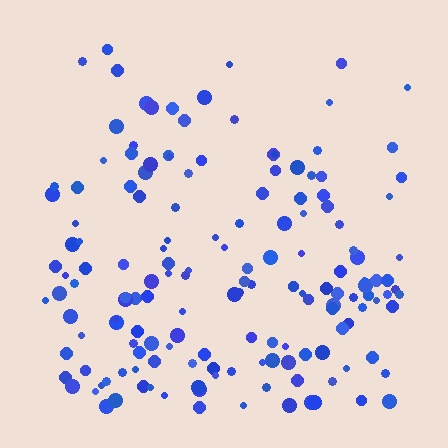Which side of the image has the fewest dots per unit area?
The top.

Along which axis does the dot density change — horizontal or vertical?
Vertical.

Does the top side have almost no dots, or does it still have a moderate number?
Still a moderate number, just noticeably fewer than the bottom.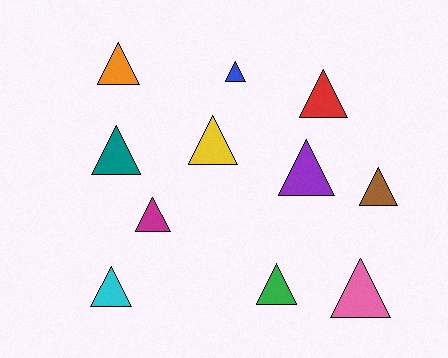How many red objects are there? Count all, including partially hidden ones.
There is 1 red object.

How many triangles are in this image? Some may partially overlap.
There are 11 triangles.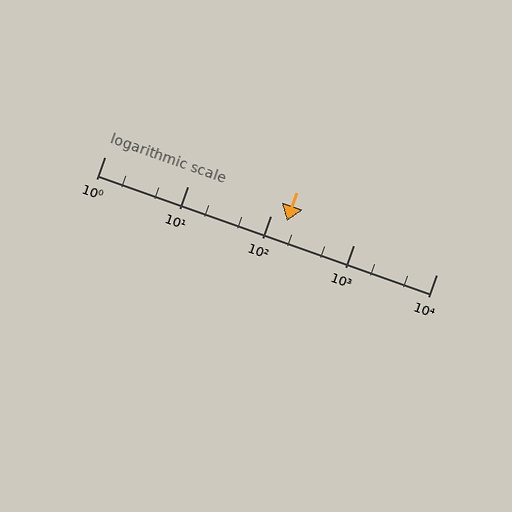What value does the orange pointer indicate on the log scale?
The pointer indicates approximately 160.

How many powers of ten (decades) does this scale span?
The scale spans 4 decades, from 1 to 10000.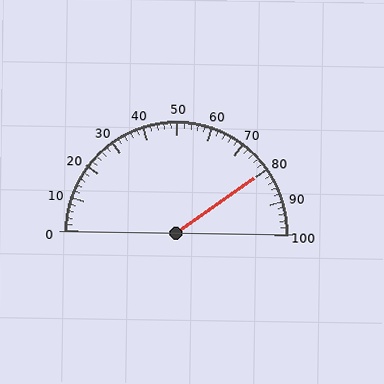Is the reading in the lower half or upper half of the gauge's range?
The reading is in the upper half of the range (0 to 100).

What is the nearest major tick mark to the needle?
The nearest major tick mark is 80.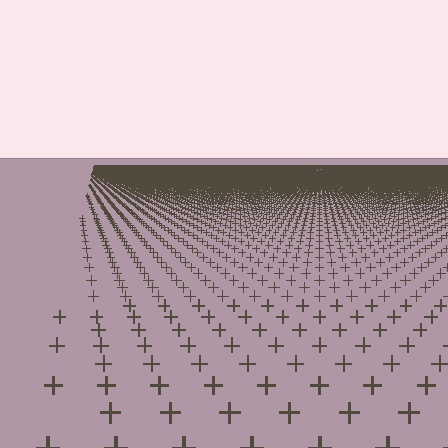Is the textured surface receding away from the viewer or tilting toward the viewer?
The surface is receding away from the viewer. Texture elements get smaller and denser toward the top.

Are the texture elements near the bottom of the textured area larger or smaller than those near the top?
Larger. Near the bottom, elements are closer to the viewer and appear at a bigger on-screen size.